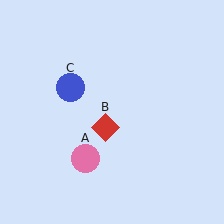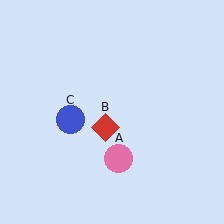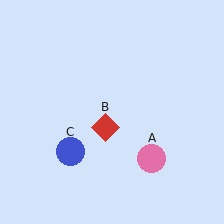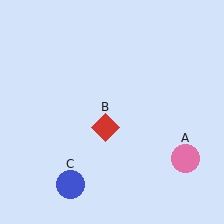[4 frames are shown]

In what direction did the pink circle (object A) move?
The pink circle (object A) moved right.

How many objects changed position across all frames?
2 objects changed position: pink circle (object A), blue circle (object C).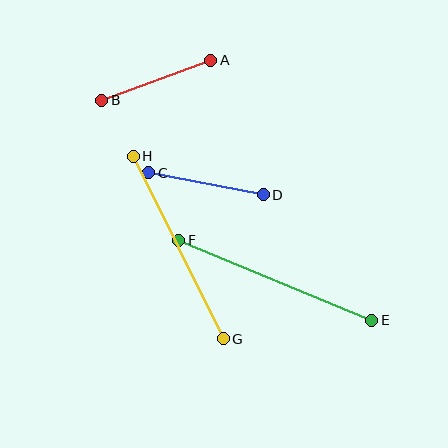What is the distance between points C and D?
The distance is approximately 117 pixels.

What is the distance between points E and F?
The distance is approximately 209 pixels.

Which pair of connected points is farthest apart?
Points E and F are farthest apart.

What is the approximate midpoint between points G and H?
The midpoint is at approximately (178, 247) pixels.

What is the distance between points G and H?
The distance is approximately 204 pixels.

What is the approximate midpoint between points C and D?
The midpoint is at approximately (206, 184) pixels.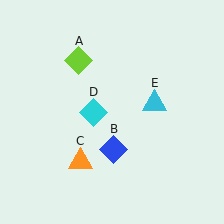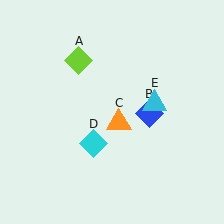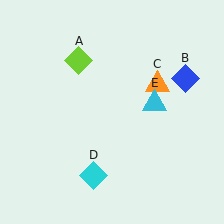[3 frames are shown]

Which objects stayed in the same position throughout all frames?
Lime diamond (object A) and cyan triangle (object E) remained stationary.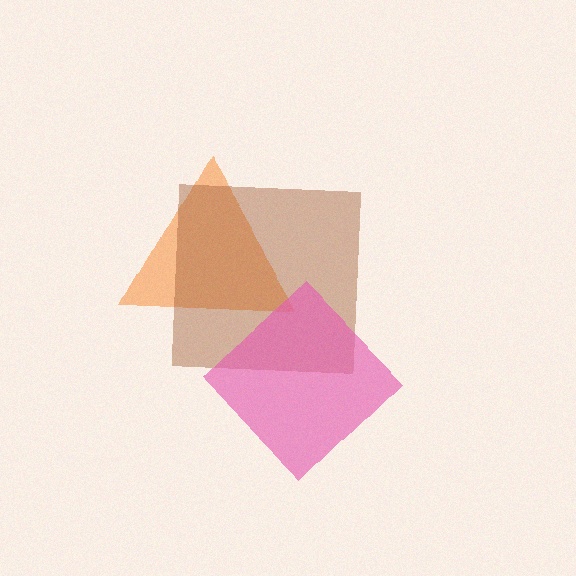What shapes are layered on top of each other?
The layered shapes are: an orange triangle, a brown square, a pink diamond.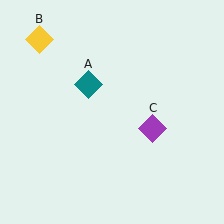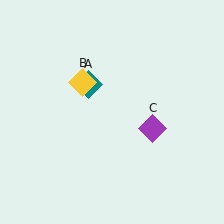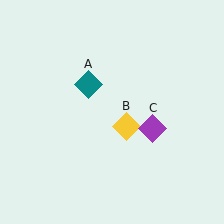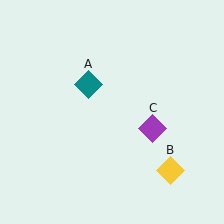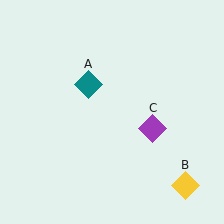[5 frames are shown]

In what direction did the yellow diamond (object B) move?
The yellow diamond (object B) moved down and to the right.